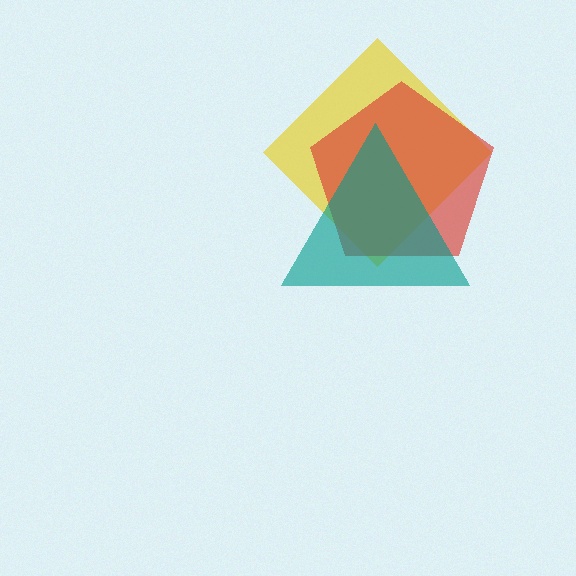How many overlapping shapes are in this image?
There are 3 overlapping shapes in the image.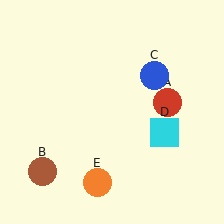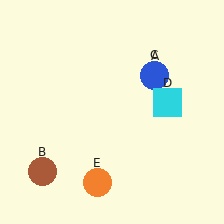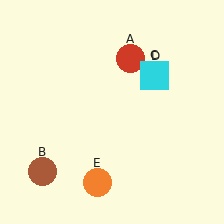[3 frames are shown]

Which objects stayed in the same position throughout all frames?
Brown circle (object B) and blue circle (object C) and orange circle (object E) remained stationary.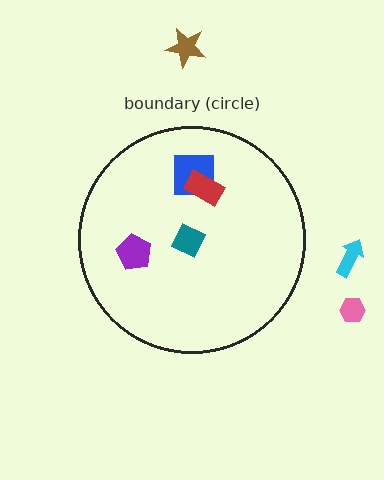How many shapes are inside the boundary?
4 inside, 3 outside.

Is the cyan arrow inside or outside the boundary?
Outside.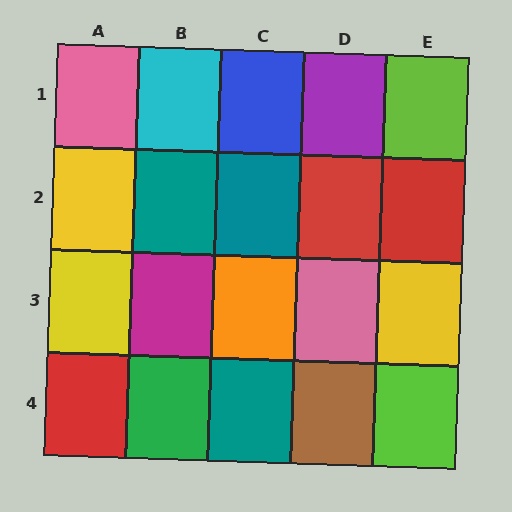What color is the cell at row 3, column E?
Yellow.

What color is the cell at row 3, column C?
Orange.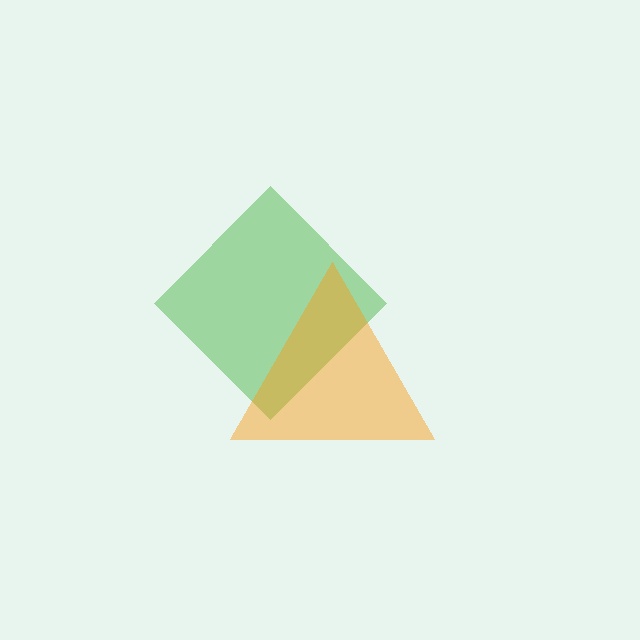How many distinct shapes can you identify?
There are 2 distinct shapes: a green diamond, an orange triangle.